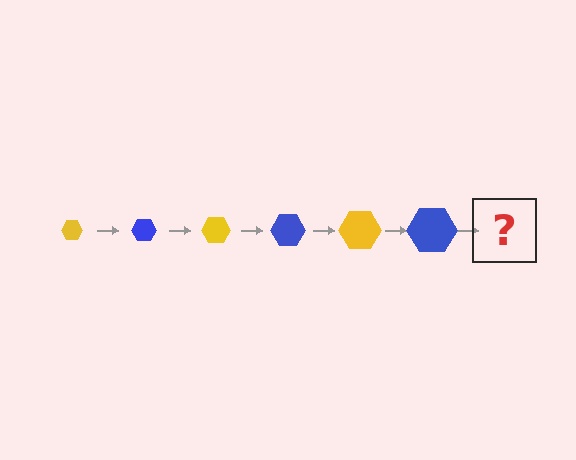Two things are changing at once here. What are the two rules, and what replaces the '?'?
The two rules are that the hexagon grows larger each step and the color cycles through yellow and blue. The '?' should be a yellow hexagon, larger than the previous one.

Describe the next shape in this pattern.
It should be a yellow hexagon, larger than the previous one.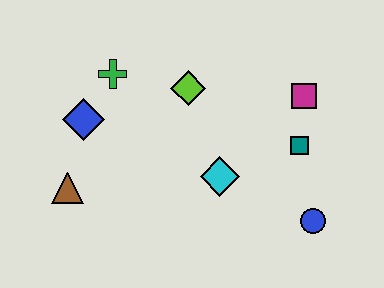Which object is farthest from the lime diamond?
The blue circle is farthest from the lime diamond.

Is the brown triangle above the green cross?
No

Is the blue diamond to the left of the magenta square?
Yes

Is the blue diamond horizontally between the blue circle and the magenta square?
No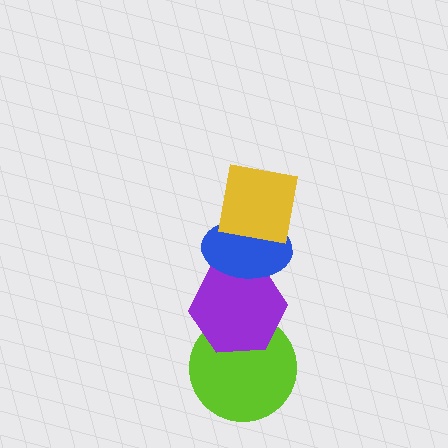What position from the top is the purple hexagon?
The purple hexagon is 3rd from the top.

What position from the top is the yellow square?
The yellow square is 1st from the top.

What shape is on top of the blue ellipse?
The yellow square is on top of the blue ellipse.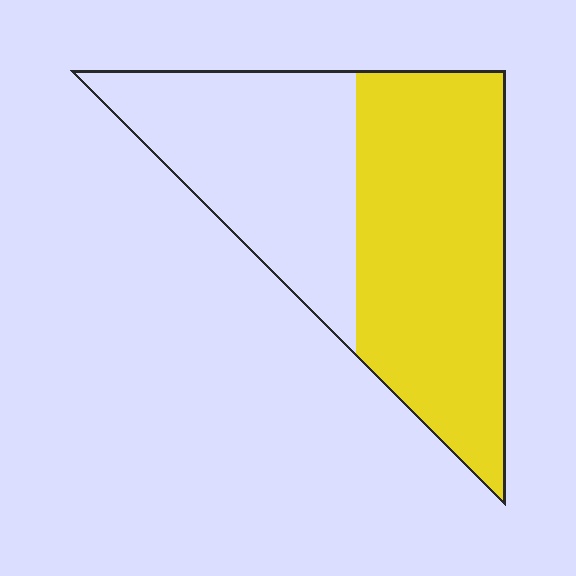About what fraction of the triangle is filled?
About three fifths (3/5).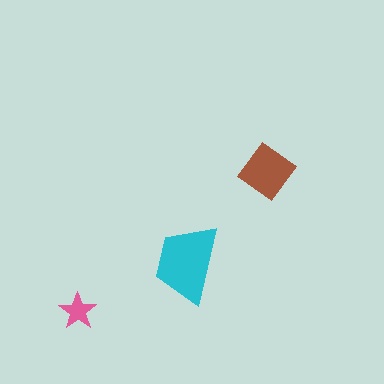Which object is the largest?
The cyan trapezoid.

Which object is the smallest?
The pink star.